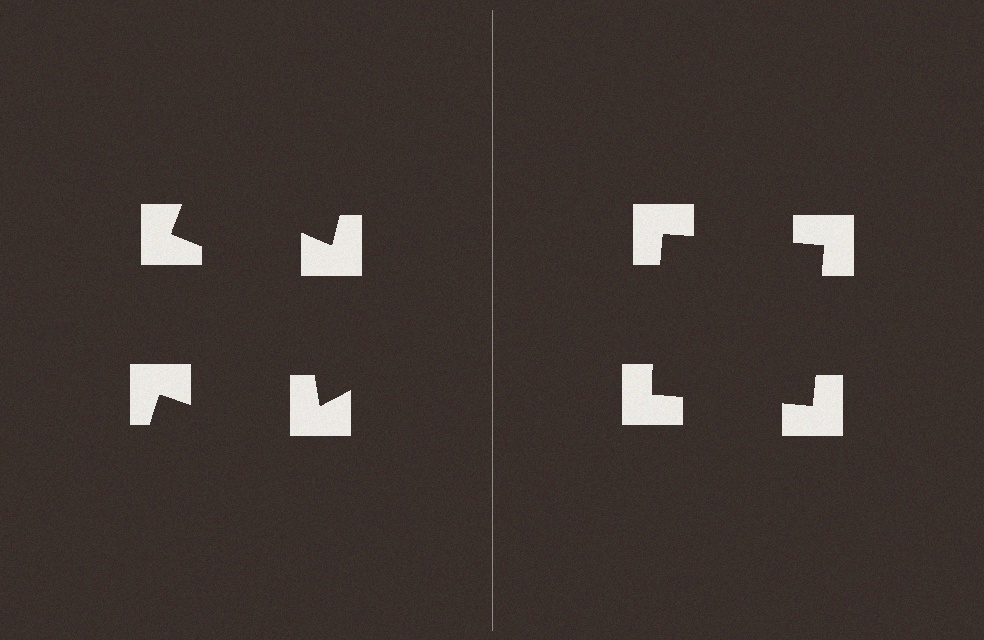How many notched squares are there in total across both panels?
8 — 4 on each side.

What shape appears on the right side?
An illusory square.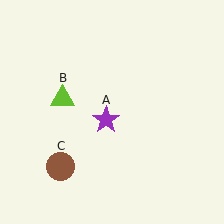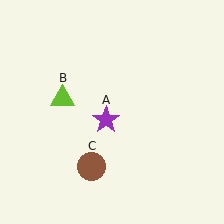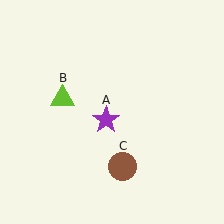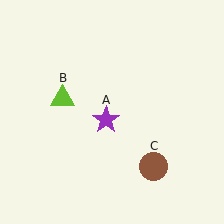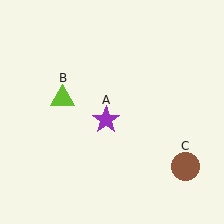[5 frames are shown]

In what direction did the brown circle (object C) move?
The brown circle (object C) moved right.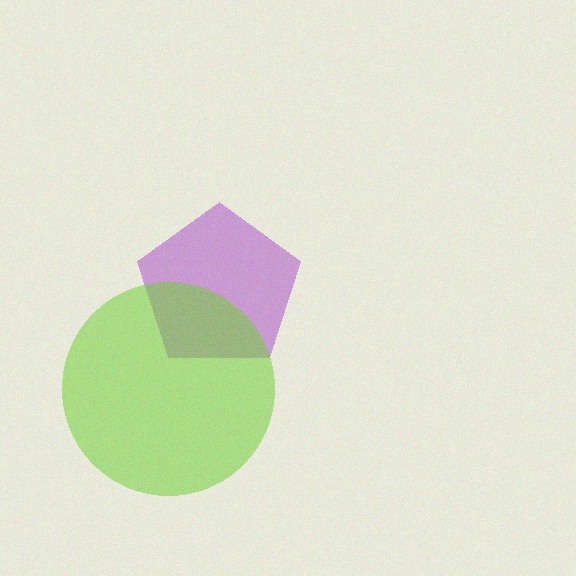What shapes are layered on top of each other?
The layered shapes are: a purple pentagon, a lime circle.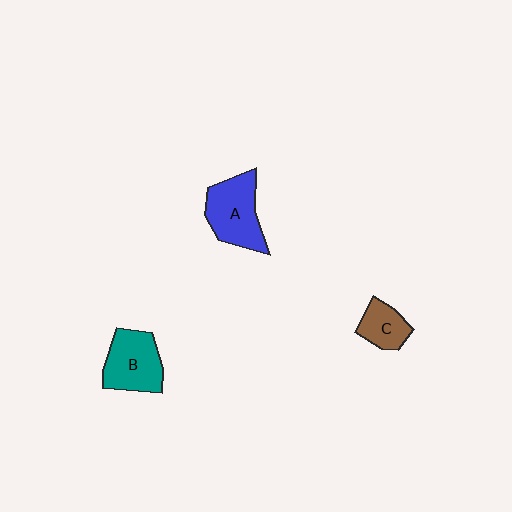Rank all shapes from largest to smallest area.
From largest to smallest: A (blue), B (teal), C (brown).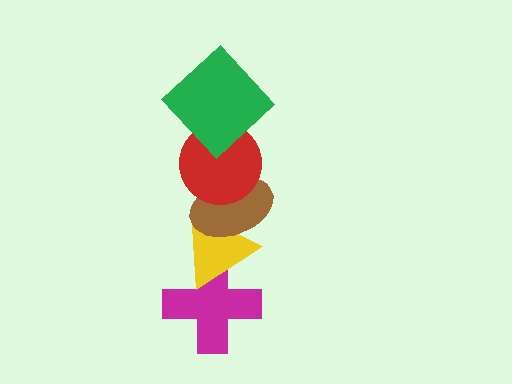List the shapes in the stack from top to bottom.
From top to bottom: the green diamond, the red circle, the brown ellipse, the yellow triangle, the magenta cross.